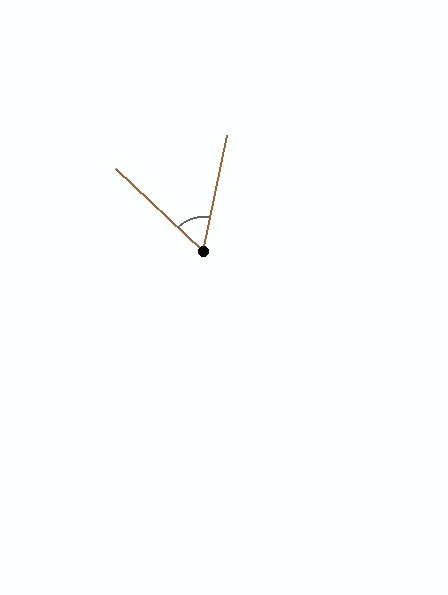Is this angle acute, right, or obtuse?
It is acute.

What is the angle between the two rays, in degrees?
Approximately 58 degrees.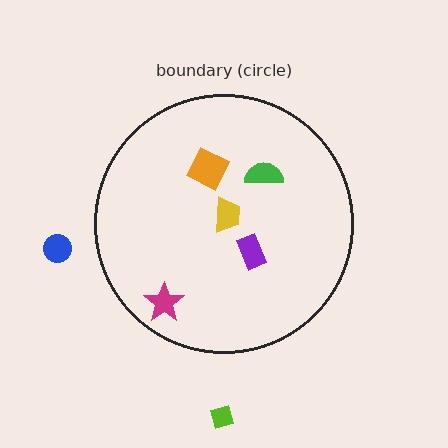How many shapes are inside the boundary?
5 inside, 2 outside.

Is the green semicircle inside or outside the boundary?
Inside.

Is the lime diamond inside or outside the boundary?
Outside.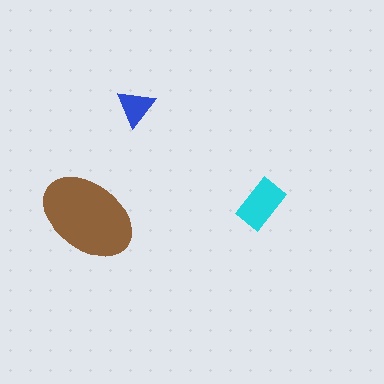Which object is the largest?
The brown ellipse.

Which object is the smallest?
The blue triangle.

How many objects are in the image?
There are 3 objects in the image.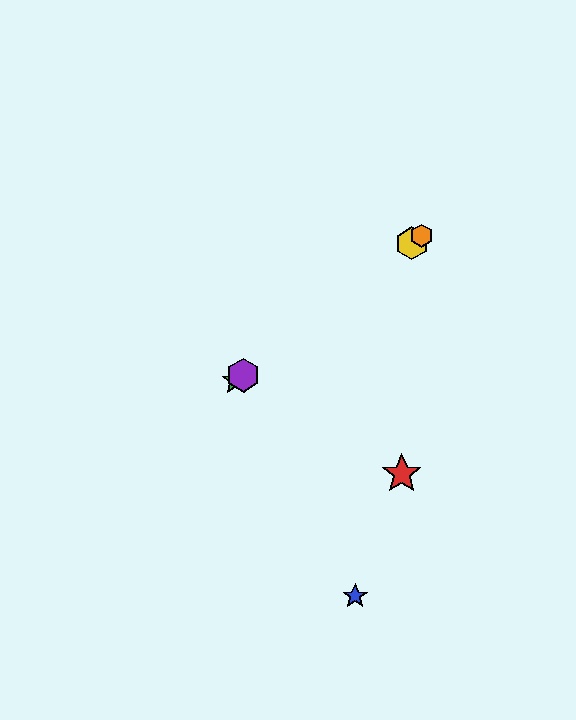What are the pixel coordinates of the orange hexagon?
The orange hexagon is at (421, 236).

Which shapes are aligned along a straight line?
The green star, the yellow hexagon, the purple hexagon, the orange hexagon are aligned along a straight line.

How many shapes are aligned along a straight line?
4 shapes (the green star, the yellow hexagon, the purple hexagon, the orange hexagon) are aligned along a straight line.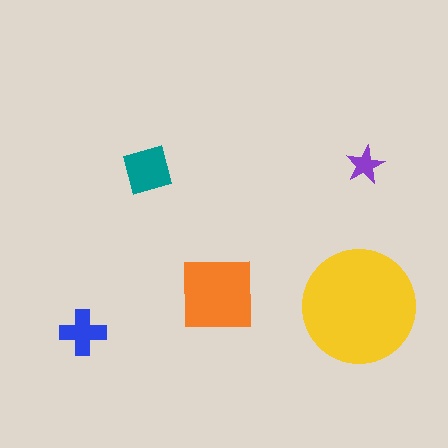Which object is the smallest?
The purple star.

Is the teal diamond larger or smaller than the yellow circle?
Smaller.